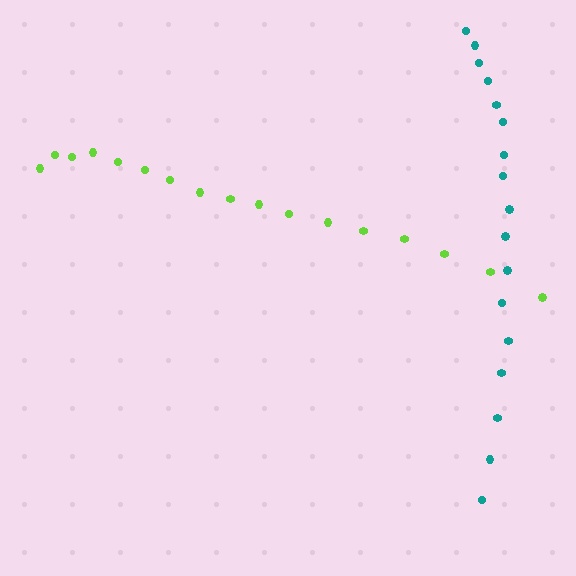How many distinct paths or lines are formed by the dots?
There are 2 distinct paths.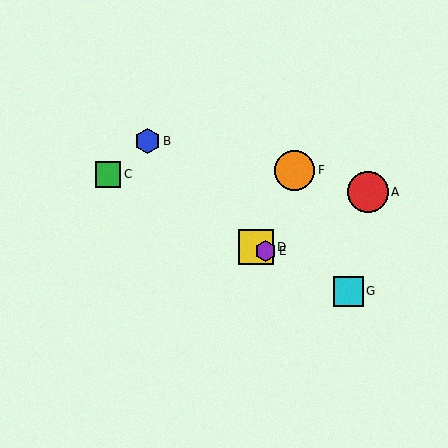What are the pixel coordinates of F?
Object F is at (295, 170).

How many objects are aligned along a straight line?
4 objects (C, D, E, G) are aligned along a straight line.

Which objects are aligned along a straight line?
Objects C, D, E, G are aligned along a straight line.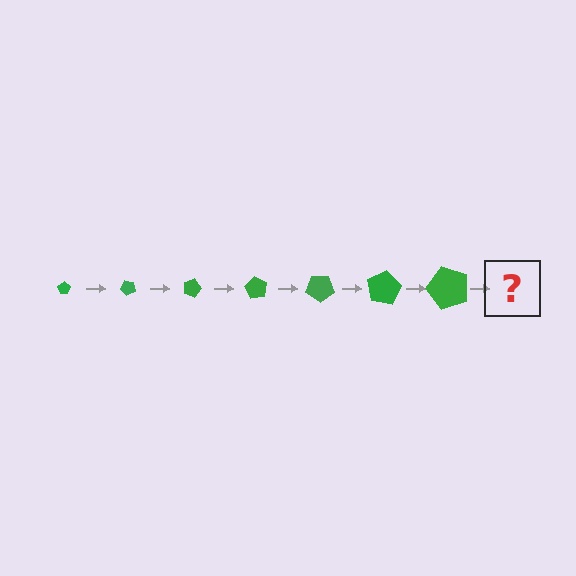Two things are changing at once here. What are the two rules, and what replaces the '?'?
The two rules are that the pentagon grows larger each step and it rotates 45 degrees each step. The '?' should be a pentagon, larger than the previous one and rotated 315 degrees from the start.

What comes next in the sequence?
The next element should be a pentagon, larger than the previous one and rotated 315 degrees from the start.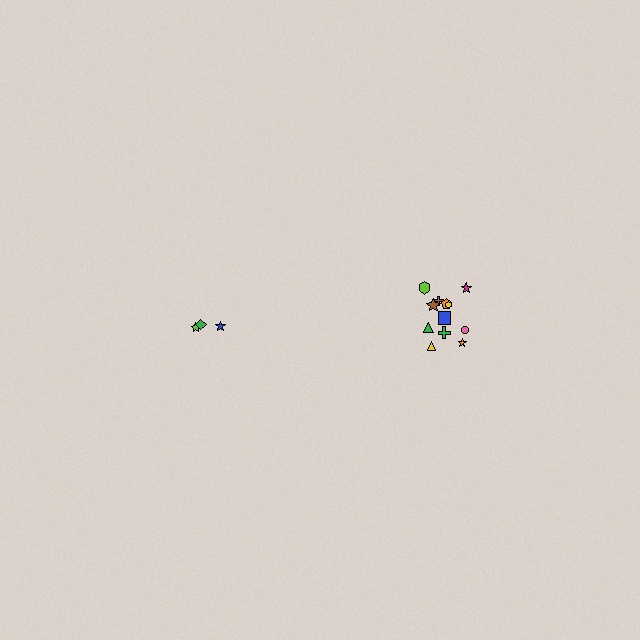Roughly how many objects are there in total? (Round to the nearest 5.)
Roughly 15 objects in total.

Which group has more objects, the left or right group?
The right group.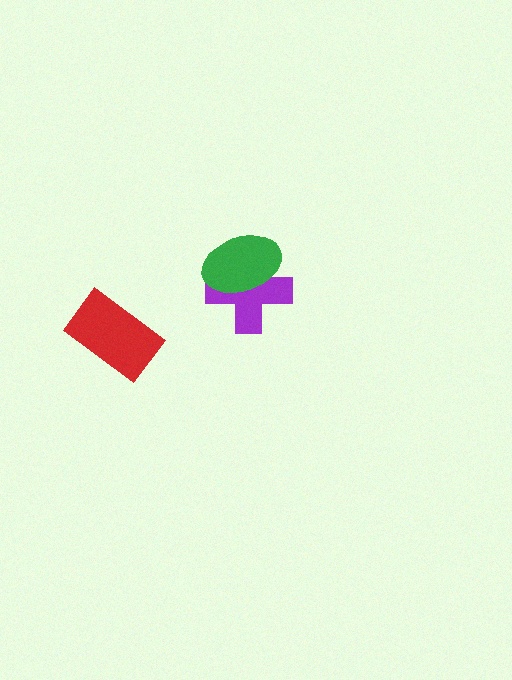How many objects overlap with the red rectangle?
0 objects overlap with the red rectangle.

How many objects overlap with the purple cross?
1 object overlaps with the purple cross.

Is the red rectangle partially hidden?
No, no other shape covers it.